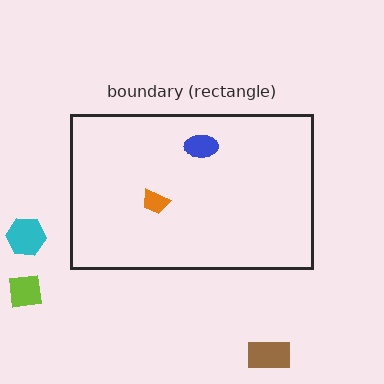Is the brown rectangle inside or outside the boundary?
Outside.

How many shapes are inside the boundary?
2 inside, 3 outside.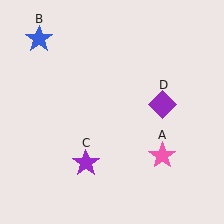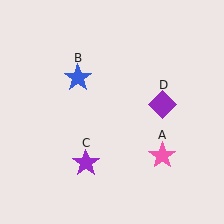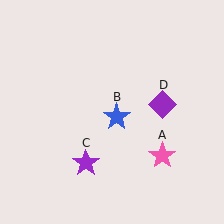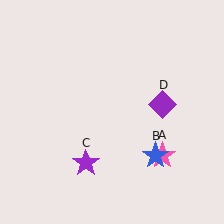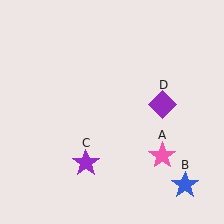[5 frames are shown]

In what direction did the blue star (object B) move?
The blue star (object B) moved down and to the right.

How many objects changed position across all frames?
1 object changed position: blue star (object B).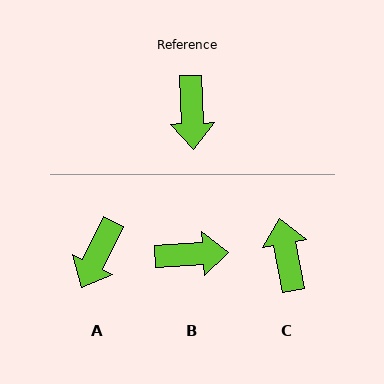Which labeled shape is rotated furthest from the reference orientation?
C, about 171 degrees away.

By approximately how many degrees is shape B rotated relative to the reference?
Approximately 91 degrees counter-clockwise.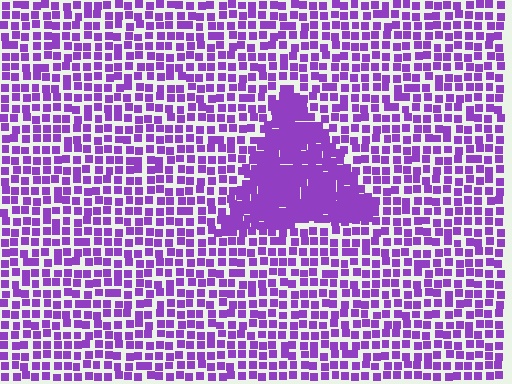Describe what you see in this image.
The image contains small purple elements arranged at two different densities. A triangle-shaped region is visible where the elements are more densely packed than the surrounding area.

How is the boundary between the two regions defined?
The boundary is defined by a change in element density (approximately 2.1x ratio). All elements are the same color, size, and shape.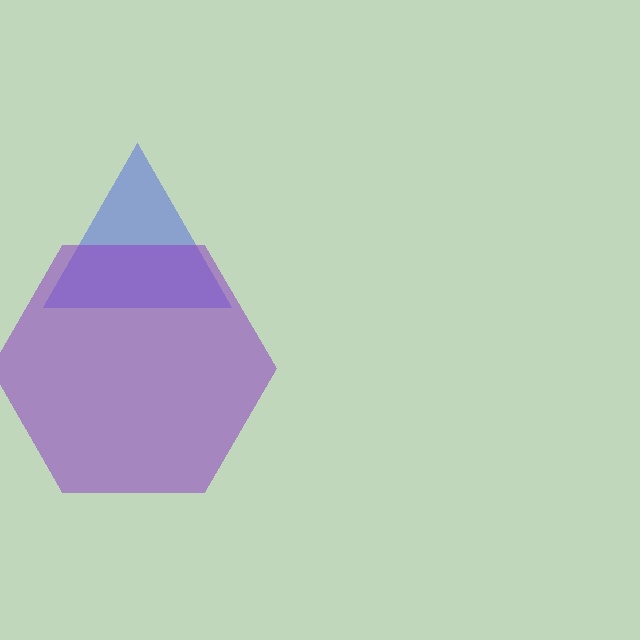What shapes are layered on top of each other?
The layered shapes are: a blue triangle, a purple hexagon.